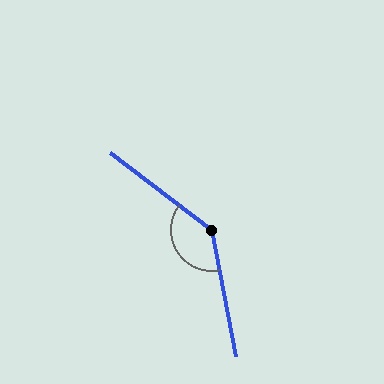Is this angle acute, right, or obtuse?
It is obtuse.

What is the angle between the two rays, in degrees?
Approximately 138 degrees.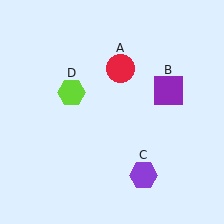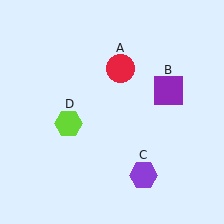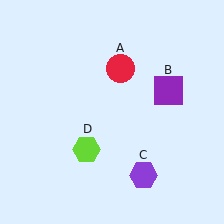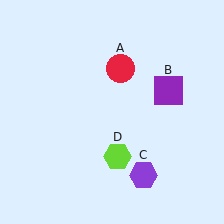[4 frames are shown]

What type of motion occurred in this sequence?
The lime hexagon (object D) rotated counterclockwise around the center of the scene.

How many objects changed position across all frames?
1 object changed position: lime hexagon (object D).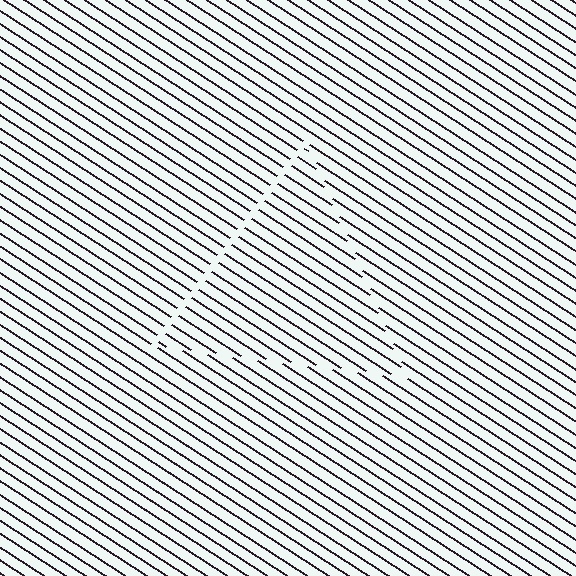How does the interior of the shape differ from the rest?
The interior of the shape contains the same grating, shifted by half a period — the contour is defined by the phase discontinuity where line-ends from the inner and outer gratings abut.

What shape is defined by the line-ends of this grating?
An illusory triangle. The interior of the shape contains the same grating, shifted by half a period — the contour is defined by the phase discontinuity where line-ends from the inner and outer gratings abut.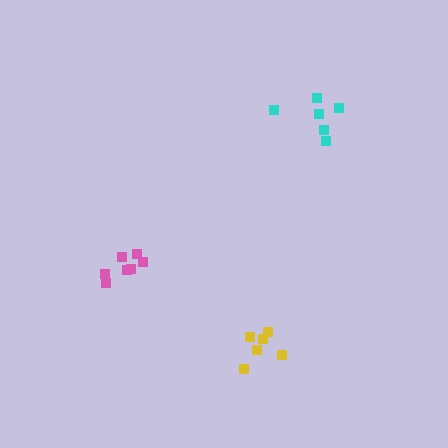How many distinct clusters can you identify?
There are 3 distinct clusters.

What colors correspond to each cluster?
The clusters are colored: pink, cyan, yellow.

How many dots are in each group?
Group 1: 7 dots, Group 2: 6 dots, Group 3: 6 dots (19 total).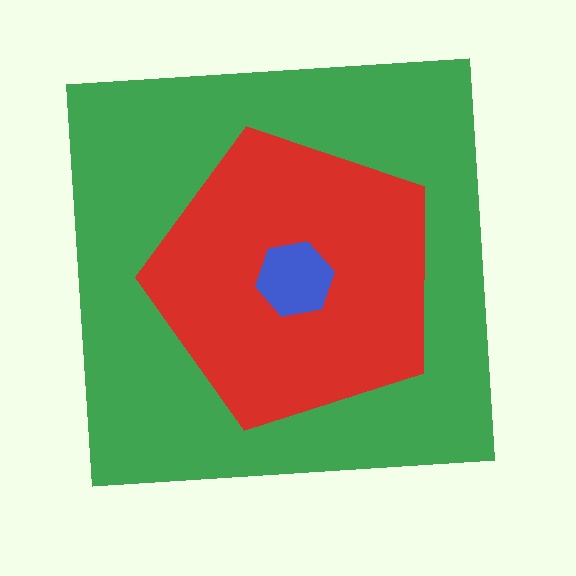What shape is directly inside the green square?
The red pentagon.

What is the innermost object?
The blue hexagon.